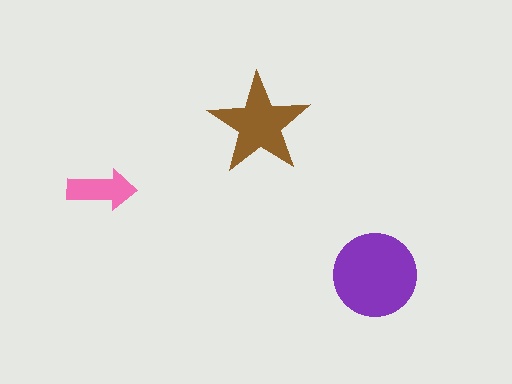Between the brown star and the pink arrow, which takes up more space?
The brown star.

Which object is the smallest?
The pink arrow.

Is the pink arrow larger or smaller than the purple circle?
Smaller.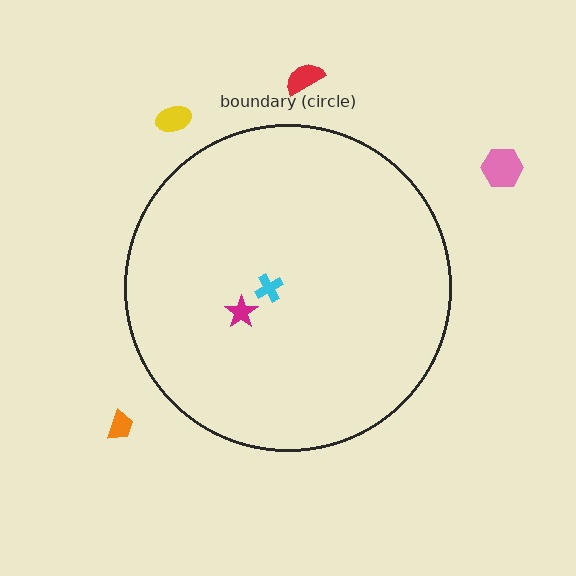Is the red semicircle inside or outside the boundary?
Outside.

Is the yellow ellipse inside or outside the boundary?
Outside.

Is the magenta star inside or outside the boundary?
Inside.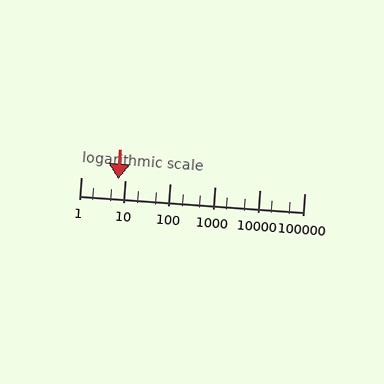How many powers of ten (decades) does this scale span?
The scale spans 5 decades, from 1 to 100000.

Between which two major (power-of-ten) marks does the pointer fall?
The pointer is between 1 and 10.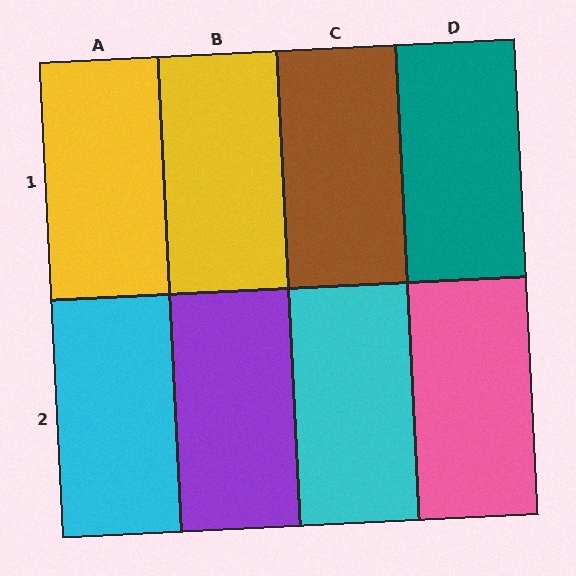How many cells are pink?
1 cell is pink.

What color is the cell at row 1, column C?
Brown.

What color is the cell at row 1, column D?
Teal.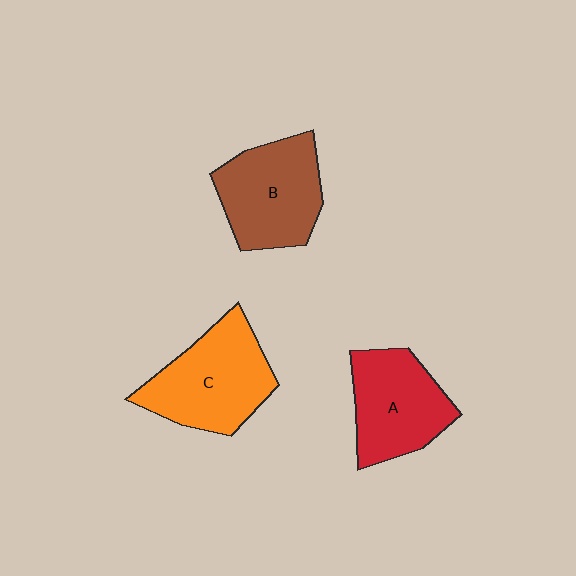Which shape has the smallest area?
Shape A (red).